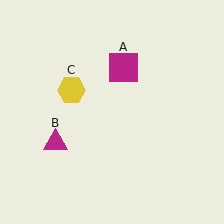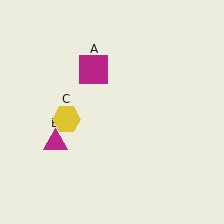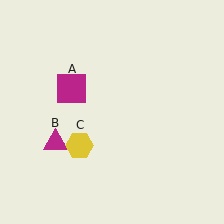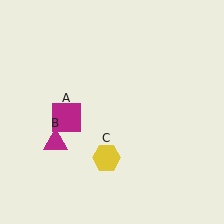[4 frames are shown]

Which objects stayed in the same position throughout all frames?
Magenta triangle (object B) remained stationary.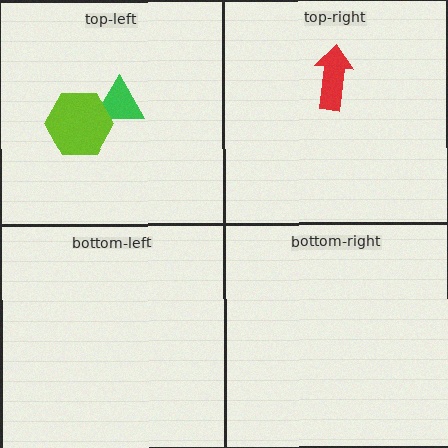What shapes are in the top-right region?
The red arrow.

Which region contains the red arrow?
The top-right region.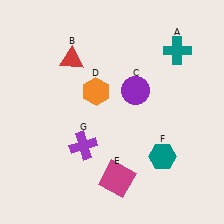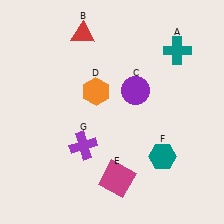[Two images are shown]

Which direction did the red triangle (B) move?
The red triangle (B) moved up.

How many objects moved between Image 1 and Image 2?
1 object moved between the two images.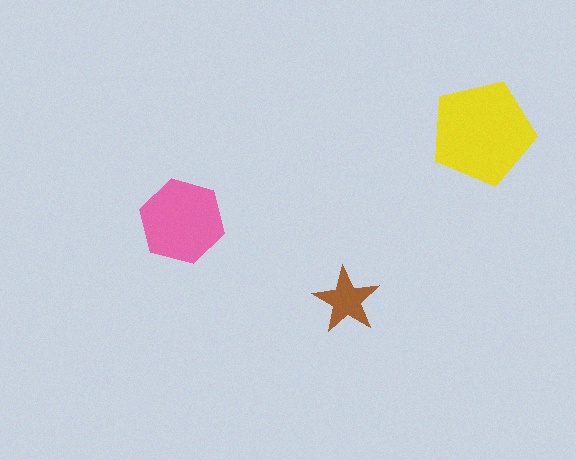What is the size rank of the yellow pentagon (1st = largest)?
1st.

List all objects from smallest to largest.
The brown star, the pink hexagon, the yellow pentagon.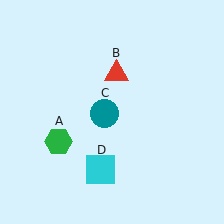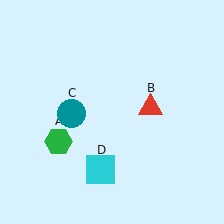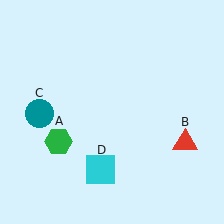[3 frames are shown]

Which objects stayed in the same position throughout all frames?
Green hexagon (object A) and cyan square (object D) remained stationary.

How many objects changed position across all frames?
2 objects changed position: red triangle (object B), teal circle (object C).